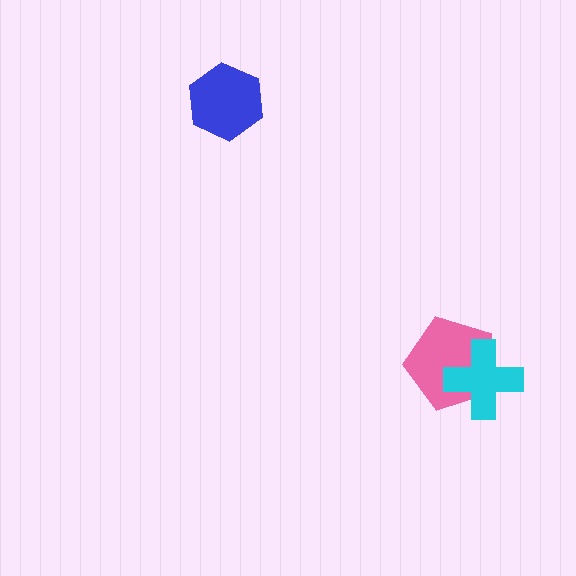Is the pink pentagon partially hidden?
Yes, it is partially covered by another shape.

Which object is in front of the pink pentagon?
The cyan cross is in front of the pink pentagon.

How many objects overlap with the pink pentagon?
1 object overlaps with the pink pentagon.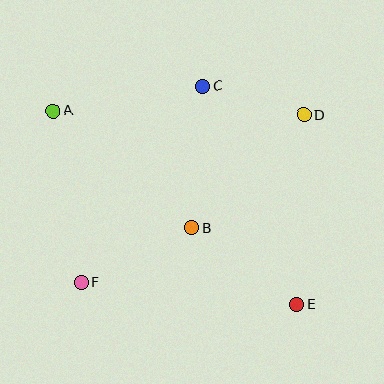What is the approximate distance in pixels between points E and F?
The distance between E and F is approximately 218 pixels.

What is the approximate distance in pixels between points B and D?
The distance between B and D is approximately 160 pixels.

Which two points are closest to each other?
Points C and D are closest to each other.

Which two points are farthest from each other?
Points A and E are farthest from each other.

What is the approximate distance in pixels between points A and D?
The distance between A and D is approximately 251 pixels.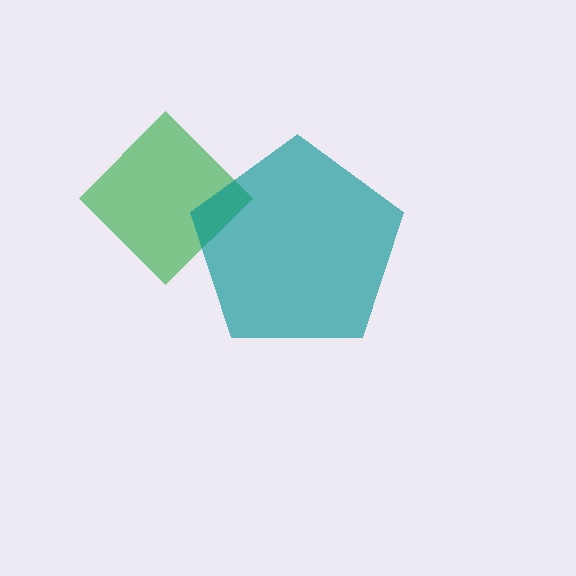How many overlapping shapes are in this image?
There are 2 overlapping shapes in the image.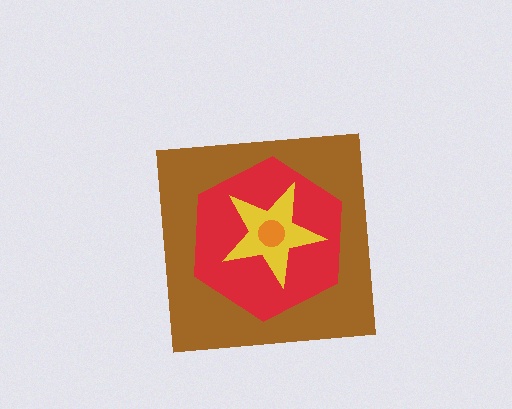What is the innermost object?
The orange circle.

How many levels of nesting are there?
4.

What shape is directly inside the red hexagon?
The yellow star.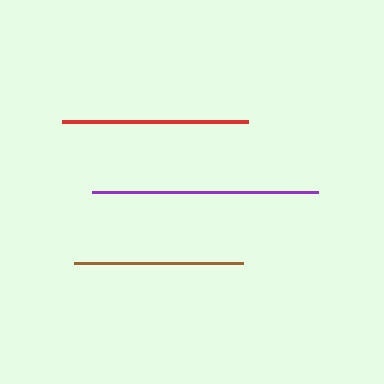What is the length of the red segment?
The red segment is approximately 186 pixels long.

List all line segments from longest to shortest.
From longest to shortest: purple, red, brown.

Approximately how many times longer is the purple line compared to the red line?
The purple line is approximately 1.2 times the length of the red line.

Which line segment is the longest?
The purple line is the longest at approximately 227 pixels.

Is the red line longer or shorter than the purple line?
The purple line is longer than the red line.